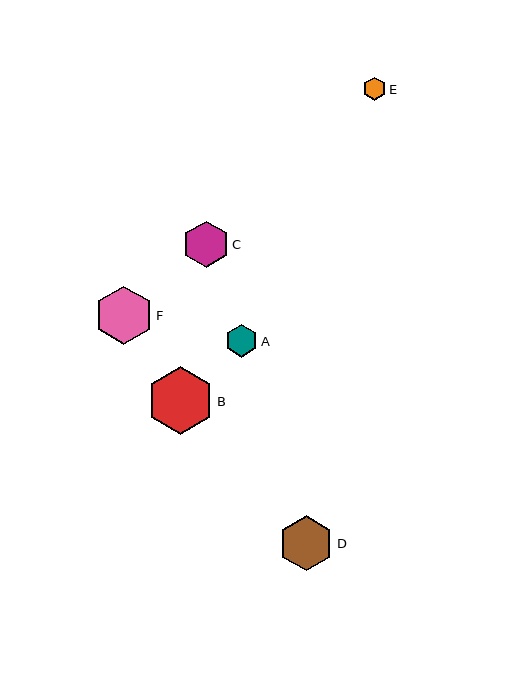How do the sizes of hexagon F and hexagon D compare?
Hexagon F and hexagon D are approximately the same size.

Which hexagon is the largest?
Hexagon B is the largest with a size of approximately 68 pixels.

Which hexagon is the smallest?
Hexagon E is the smallest with a size of approximately 23 pixels.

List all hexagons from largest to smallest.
From largest to smallest: B, F, D, C, A, E.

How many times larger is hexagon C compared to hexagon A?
Hexagon C is approximately 1.4 times the size of hexagon A.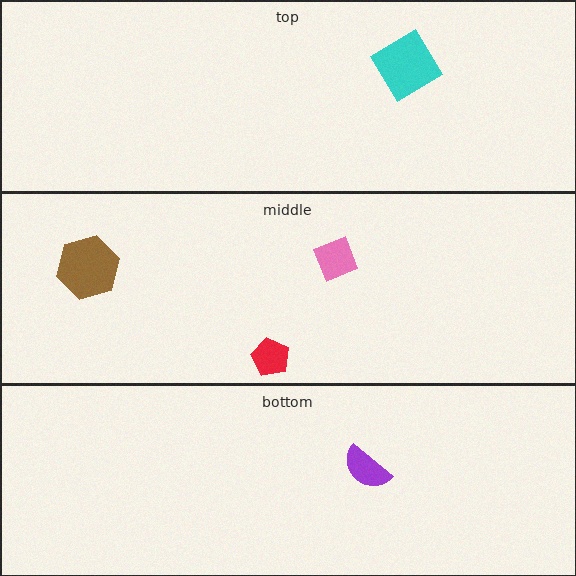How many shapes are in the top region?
1.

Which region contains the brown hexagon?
The middle region.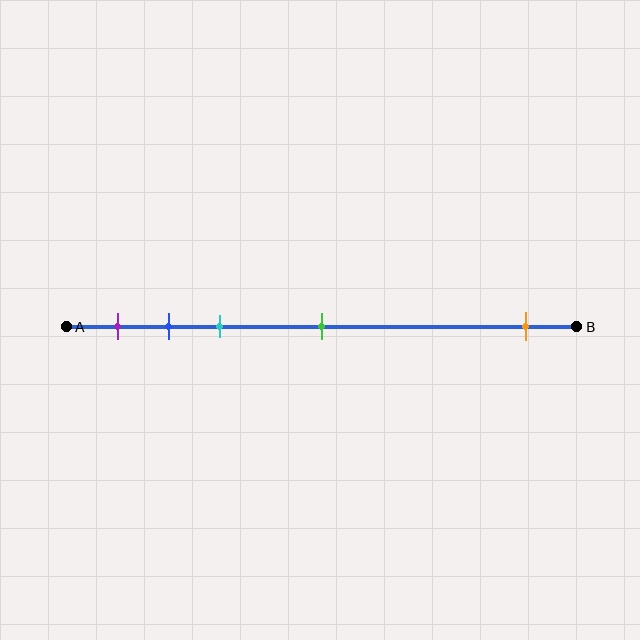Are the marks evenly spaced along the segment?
No, the marks are not evenly spaced.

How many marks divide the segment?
There are 5 marks dividing the segment.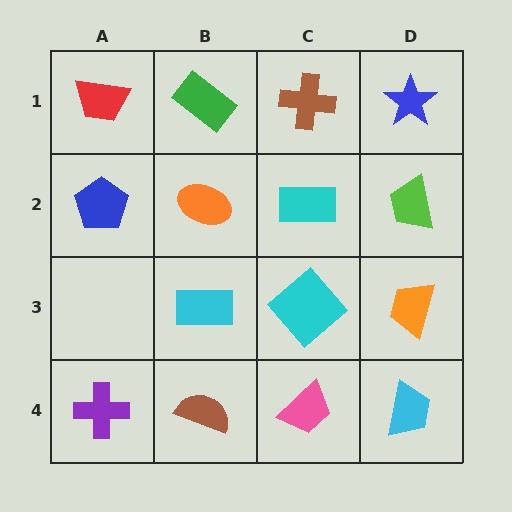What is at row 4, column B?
A brown semicircle.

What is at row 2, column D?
A lime trapezoid.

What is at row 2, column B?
An orange ellipse.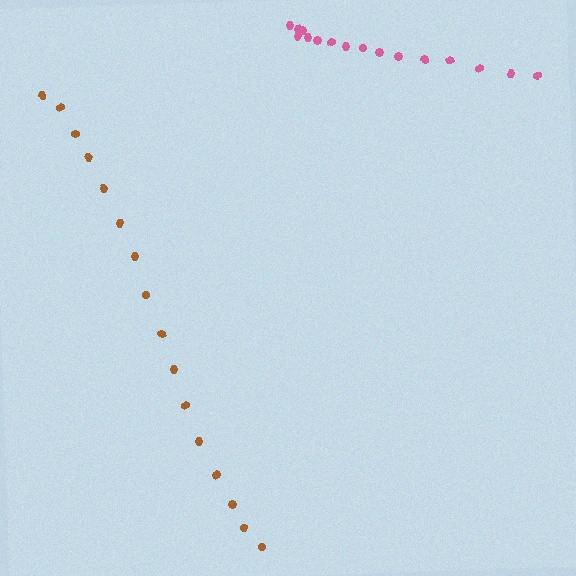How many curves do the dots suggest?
There are 2 distinct paths.